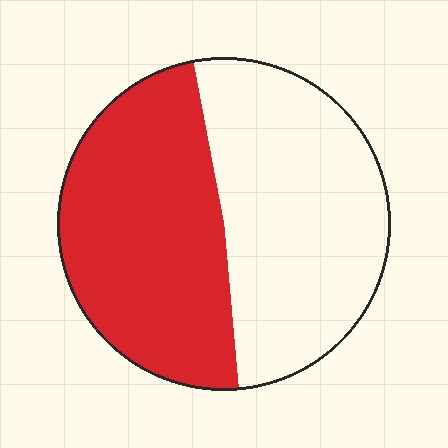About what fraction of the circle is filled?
About one half (1/2).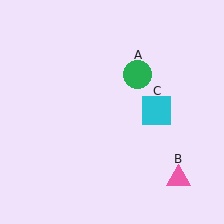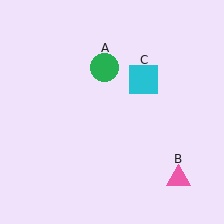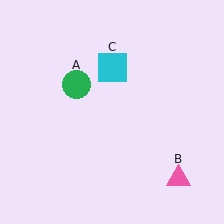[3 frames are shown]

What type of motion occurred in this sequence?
The green circle (object A), cyan square (object C) rotated counterclockwise around the center of the scene.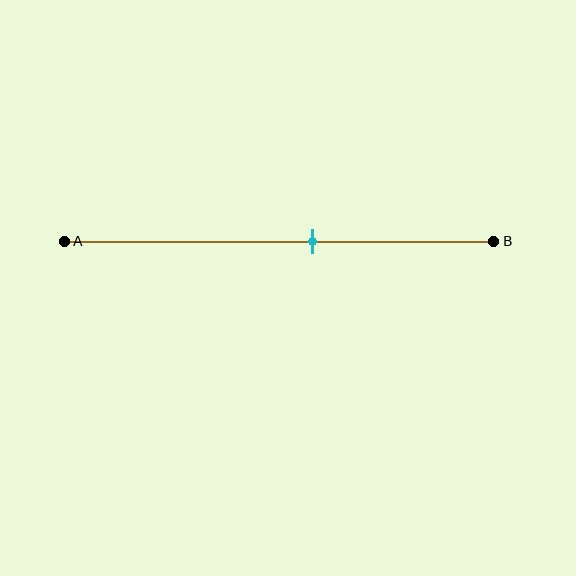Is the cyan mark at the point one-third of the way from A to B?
No, the mark is at about 60% from A, not at the 33% one-third point.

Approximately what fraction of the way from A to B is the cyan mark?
The cyan mark is approximately 60% of the way from A to B.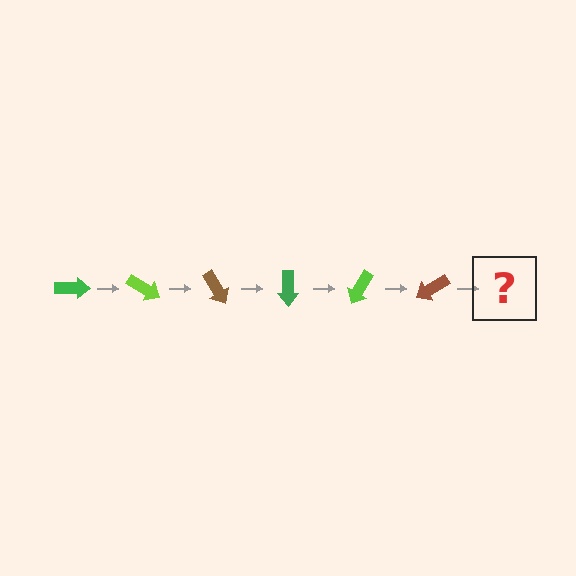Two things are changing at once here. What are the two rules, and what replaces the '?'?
The two rules are that it rotates 30 degrees each step and the color cycles through green, lime, and brown. The '?' should be a green arrow, rotated 180 degrees from the start.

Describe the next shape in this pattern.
It should be a green arrow, rotated 180 degrees from the start.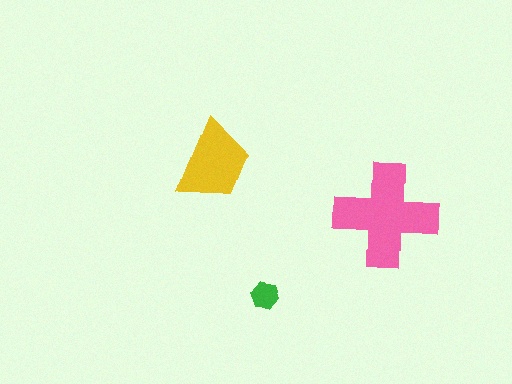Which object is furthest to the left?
The yellow trapezoid is leftmost.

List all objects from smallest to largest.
The green hexagon, the yellow trapezoid, the pink cross.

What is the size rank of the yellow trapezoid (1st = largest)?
2nd.